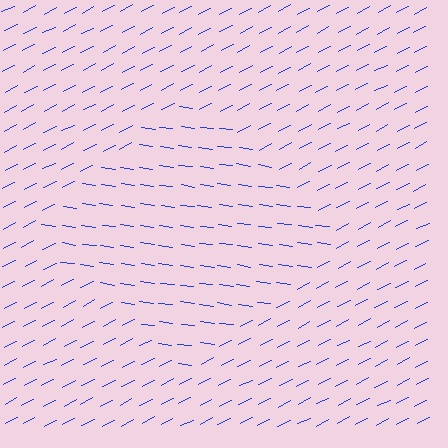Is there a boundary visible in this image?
Yes, there is a texture boundary formed by a change in line orientation.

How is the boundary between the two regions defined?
The boundary is defined purely by a change in line orientation (approximately 35 degrees difference). All lines are the same color and thickness.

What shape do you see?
I see a diamond.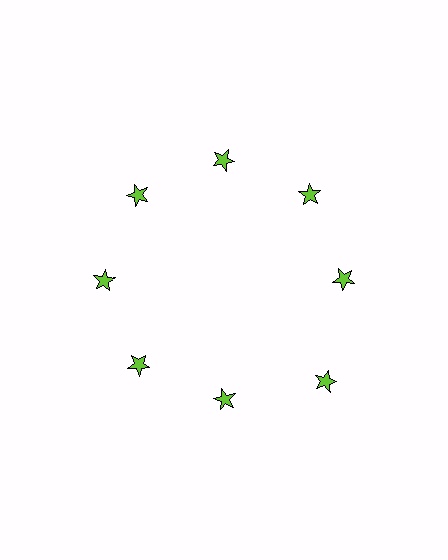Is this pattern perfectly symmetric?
No. The 8 lime stars are arranged in a ring, but one element near the 4 o'clock position is pushed outward from the center, breaking the 8-fold rotational symmetry.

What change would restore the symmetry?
The symmetry would be restored by moving it inward, back onto the ring so that all 8 stars sit at equal angles and equal distance from the center.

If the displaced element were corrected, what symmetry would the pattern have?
It would have 8-fold rotational symmetry — the pattern would map onto itself every 45 degrees.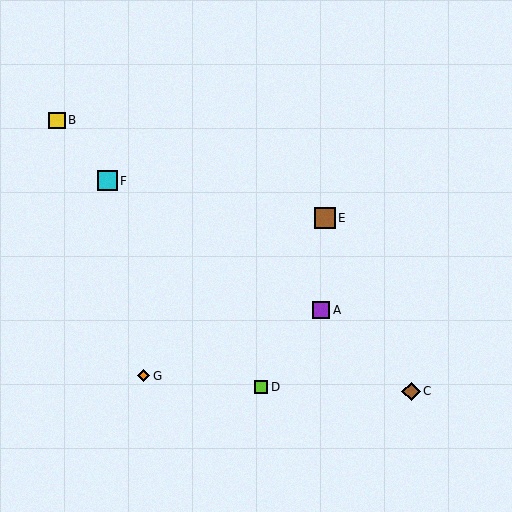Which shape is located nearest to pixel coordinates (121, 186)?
The cyan square (labeled F) at (107, 181) is nearest to that location.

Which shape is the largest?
The brown square (labeled E) is the largest.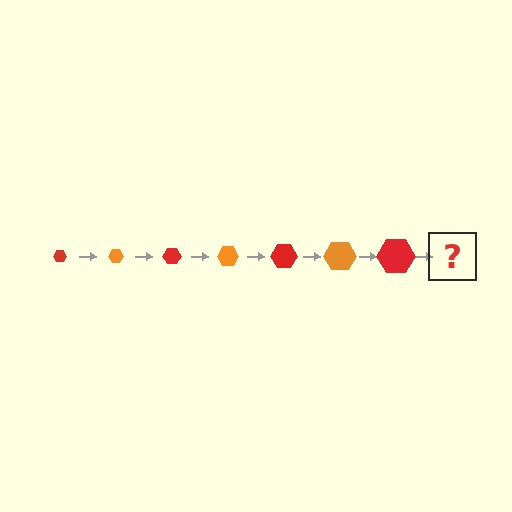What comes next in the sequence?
The next element should be an orange hexagon, larger than the previous one.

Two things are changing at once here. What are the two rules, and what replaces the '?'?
The two rules are that the hexagon grows larger each step and the color cycles through red and orange. The '?' should be an orange hexagon, larger than the previous one.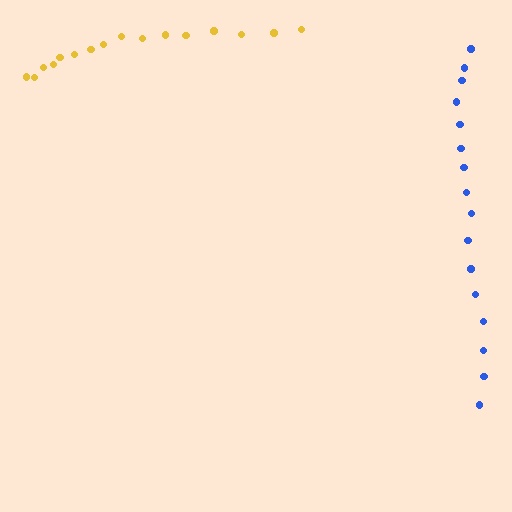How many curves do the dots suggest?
There are 2 distinct paths.